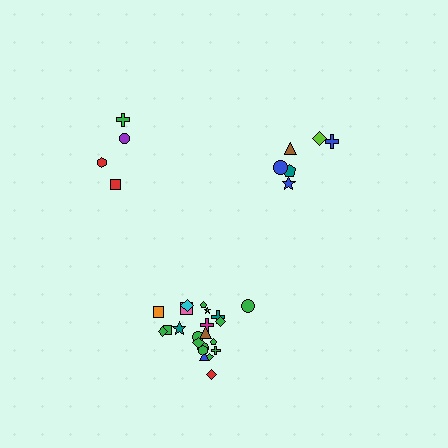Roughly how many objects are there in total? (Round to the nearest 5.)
Roughly 30 objects in total.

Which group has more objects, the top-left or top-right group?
The top-right group.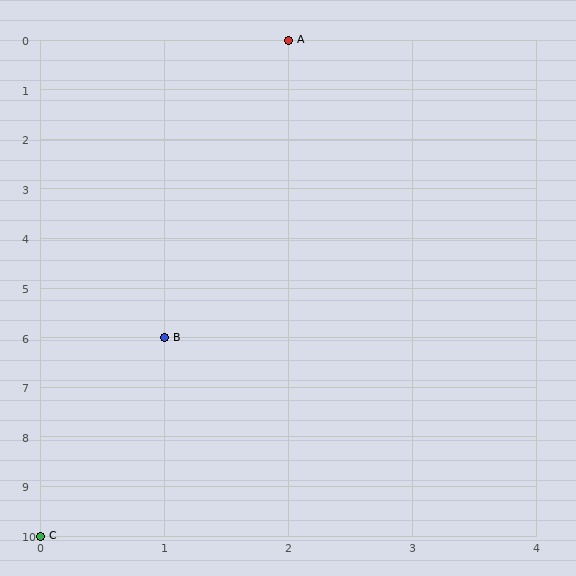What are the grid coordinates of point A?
Point A is at grid coordinates (2, 0).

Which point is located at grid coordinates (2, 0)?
Point A is at (2, 0).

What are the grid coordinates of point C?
Point C is at grid coordinates (0, 10).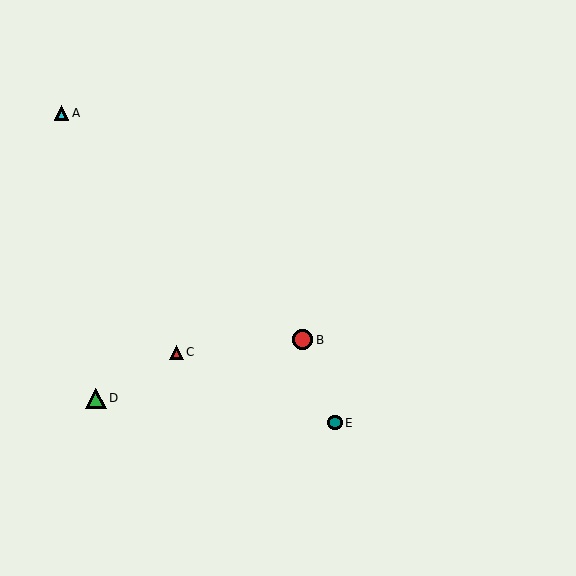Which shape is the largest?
The green triangle (labeled D) is the largest.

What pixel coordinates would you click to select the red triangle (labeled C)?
Click at (176, 352) to select the red triangle C.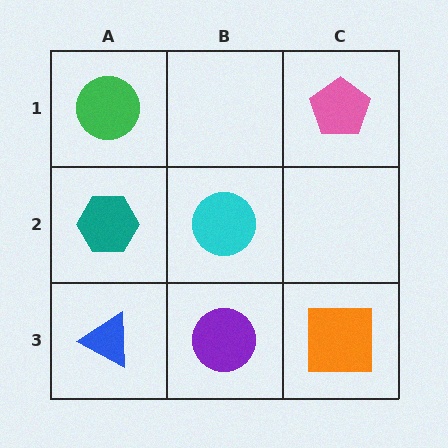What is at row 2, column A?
A teal hexagon.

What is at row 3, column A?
A blue triangle.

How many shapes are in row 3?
3 shapes.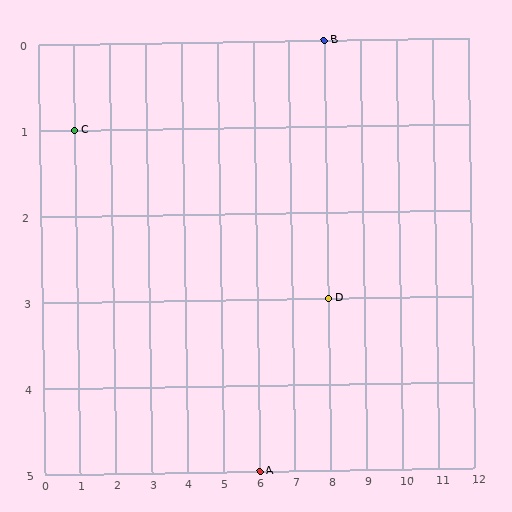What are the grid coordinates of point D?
Point D is at grid coordinates (8, 3).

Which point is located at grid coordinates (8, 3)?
Point D is at (8, 3).